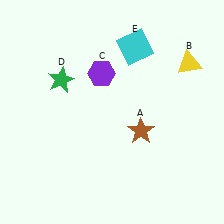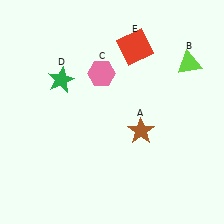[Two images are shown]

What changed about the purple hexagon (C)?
In Image 1, C is purple. In Image 2, it changed to pink.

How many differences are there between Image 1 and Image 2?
There are 3 differences between the two images.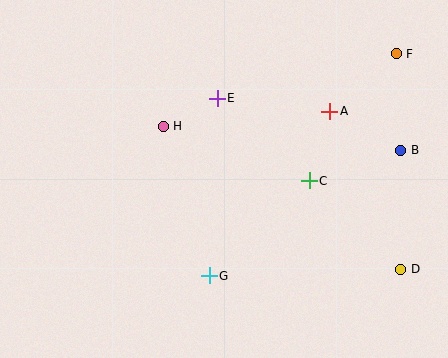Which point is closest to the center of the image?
Point H at (163, 126) is closest to the center.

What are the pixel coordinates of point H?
Point H is at (163, 126).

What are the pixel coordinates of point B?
Point B is at (401, 150).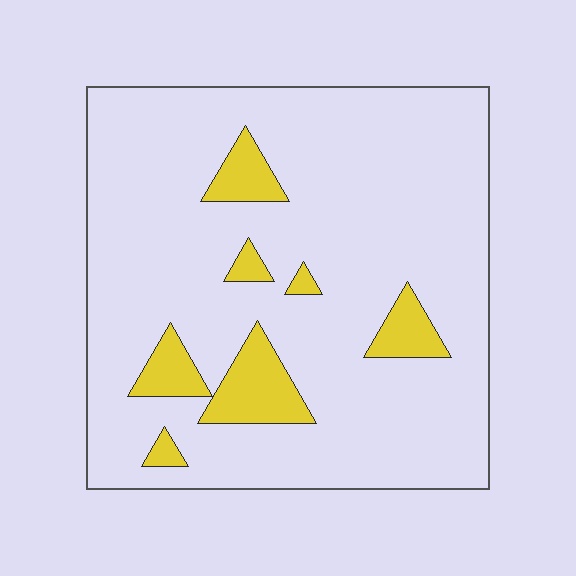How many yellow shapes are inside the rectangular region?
7.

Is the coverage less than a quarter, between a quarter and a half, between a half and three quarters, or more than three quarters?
Less than a quarter.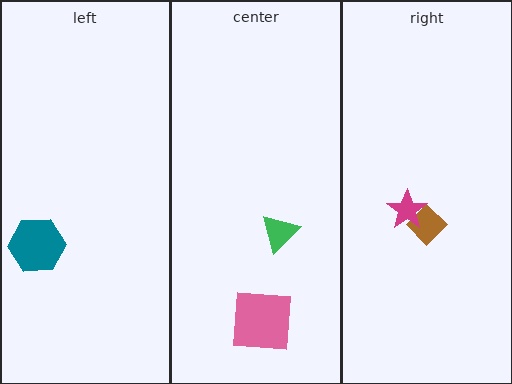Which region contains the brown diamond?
The right region.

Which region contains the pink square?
The center region.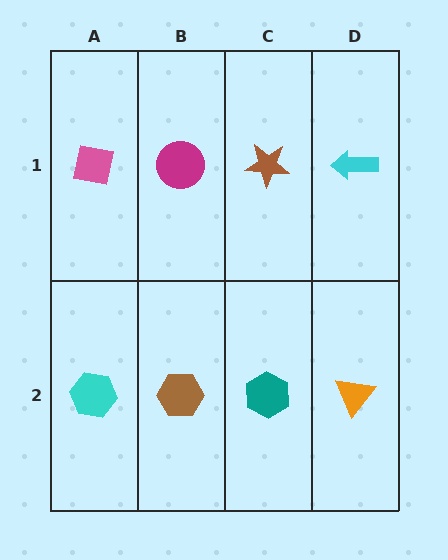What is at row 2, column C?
A teal hexagon.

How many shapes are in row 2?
4 shapes.